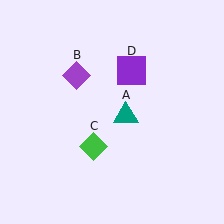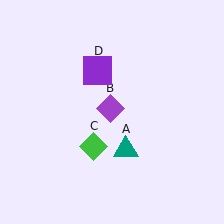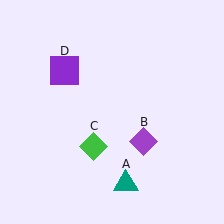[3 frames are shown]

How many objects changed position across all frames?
3 objects changed position: teal triangle (object A), purple diamond (object B), purple square (object D).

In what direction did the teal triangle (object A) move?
The teal triangle (object A) moved down.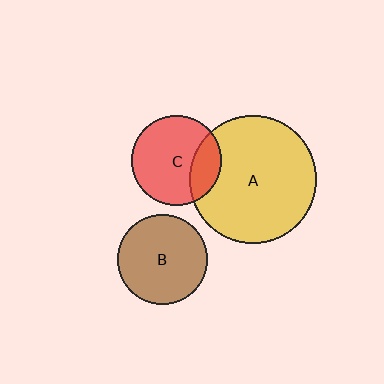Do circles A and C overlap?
Yes.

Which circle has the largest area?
Circle A (yellow).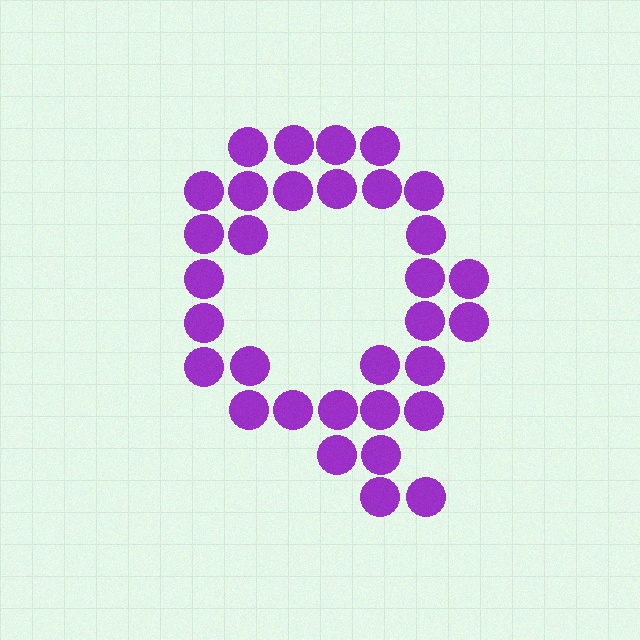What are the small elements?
The small elements are circles.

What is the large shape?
The large shape is the letter Q.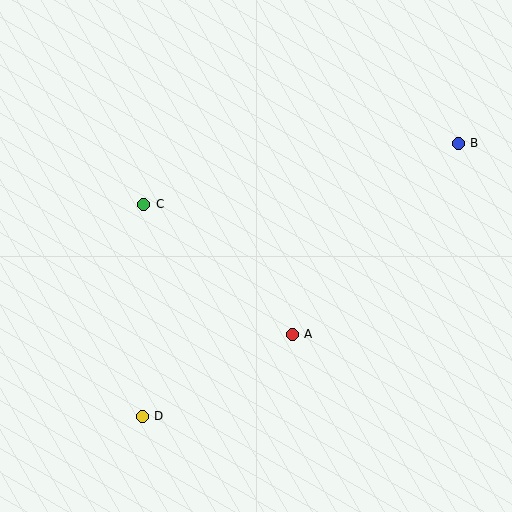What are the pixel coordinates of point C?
Point C is at (144, 204).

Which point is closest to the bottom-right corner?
Point A is closest to the bottom-right corner.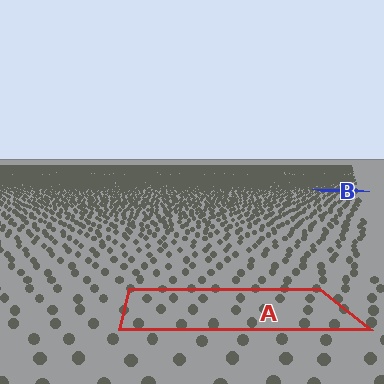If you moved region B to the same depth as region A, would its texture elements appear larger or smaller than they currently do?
They would appear larger. At a closer depth, the same texture elements are projected at a bigger on-screen size.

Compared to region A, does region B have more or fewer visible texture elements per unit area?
Region B has more texture elements per unit area — they are packed more densely because it is farther away.